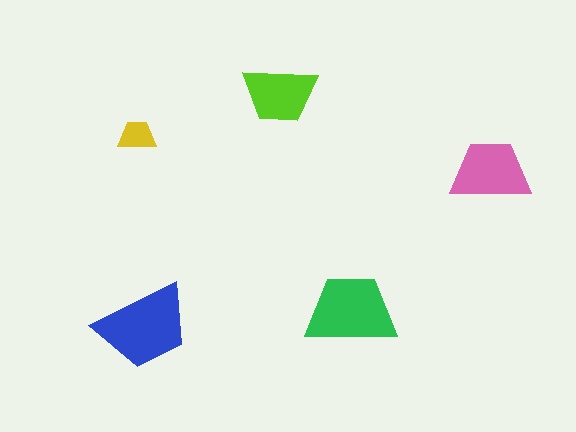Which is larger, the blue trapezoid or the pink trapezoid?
The blue one.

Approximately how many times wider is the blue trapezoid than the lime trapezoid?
About 1.5 times wider.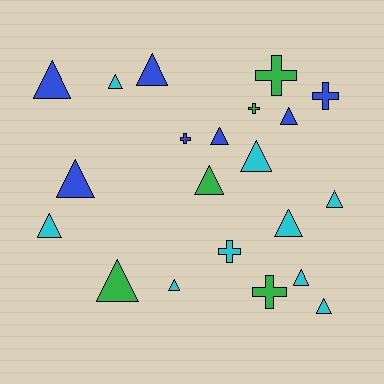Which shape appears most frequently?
Triangle, with 15 objects.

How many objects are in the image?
There are 21 objects.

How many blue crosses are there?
There are 2 blue crosses.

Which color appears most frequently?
Cyan, with 9 objects.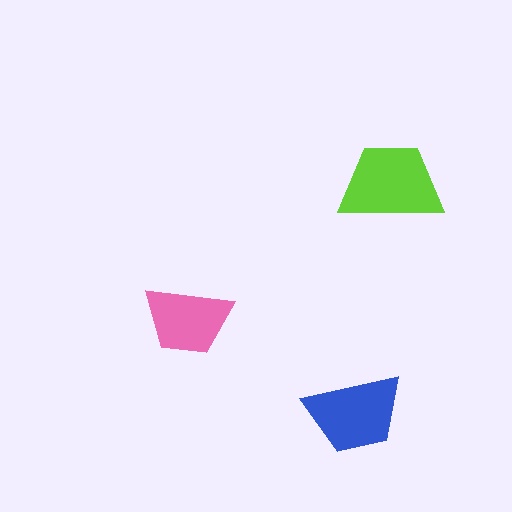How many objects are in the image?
There are 3 objects in the image.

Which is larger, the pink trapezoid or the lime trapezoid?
The lime one.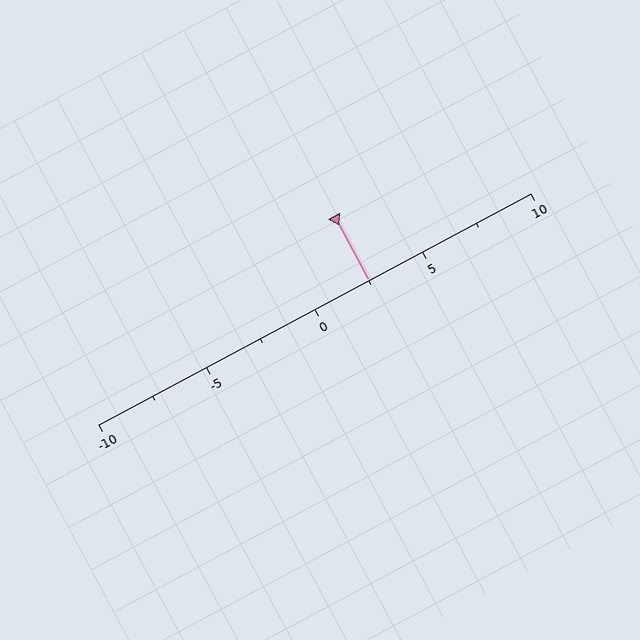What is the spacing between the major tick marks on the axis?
The major ticks are spaced 5 apart.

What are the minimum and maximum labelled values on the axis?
The axis runs from -10 to 10.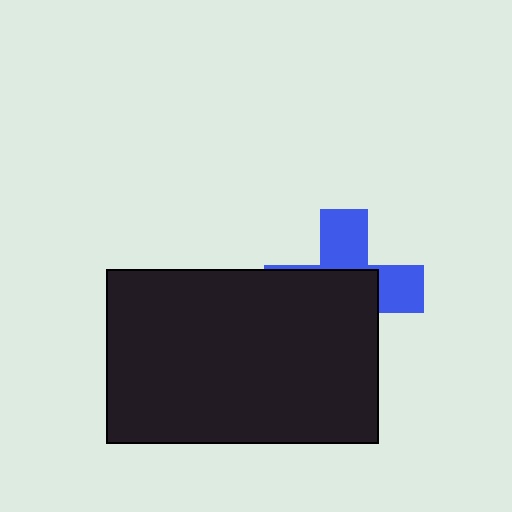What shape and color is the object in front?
The object in front is a black rectangle.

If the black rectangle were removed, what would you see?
You would see the complete blue cross.